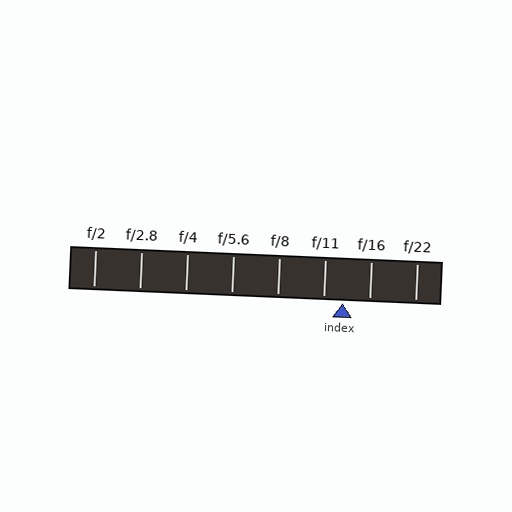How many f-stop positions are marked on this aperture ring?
There are 8 f-stop positions marked.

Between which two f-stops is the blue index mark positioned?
The index mark is between f/11 and f/16.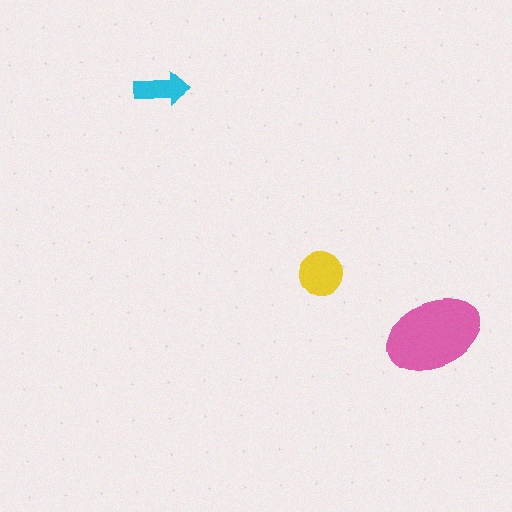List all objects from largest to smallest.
The pink ellipse, the yellow circle, the cyan arrow.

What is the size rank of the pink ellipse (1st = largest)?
1st.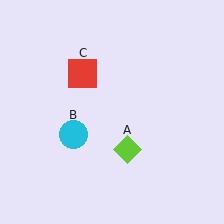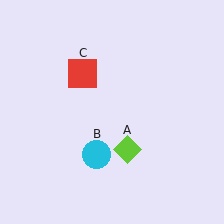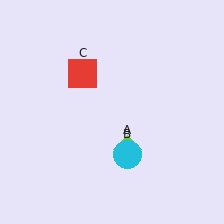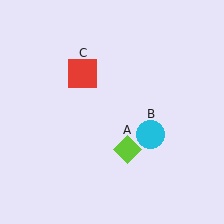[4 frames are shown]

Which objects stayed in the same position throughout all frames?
Lime diamond (object A) and red square (object C) remained stationary.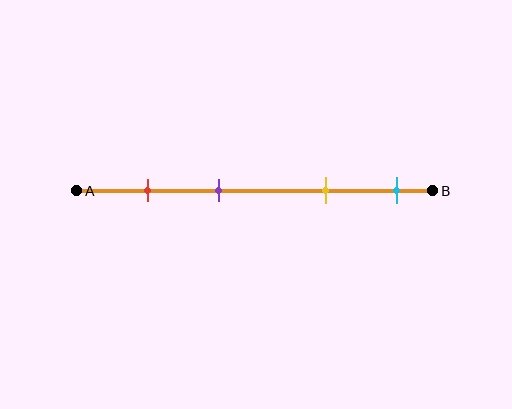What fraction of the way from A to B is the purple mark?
The purple mark is approximately 40% (0.4) of the way from A to B.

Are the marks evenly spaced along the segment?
No, the marks are not evenly spaced.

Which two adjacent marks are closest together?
The red and purple marks are the closest adjacent pair.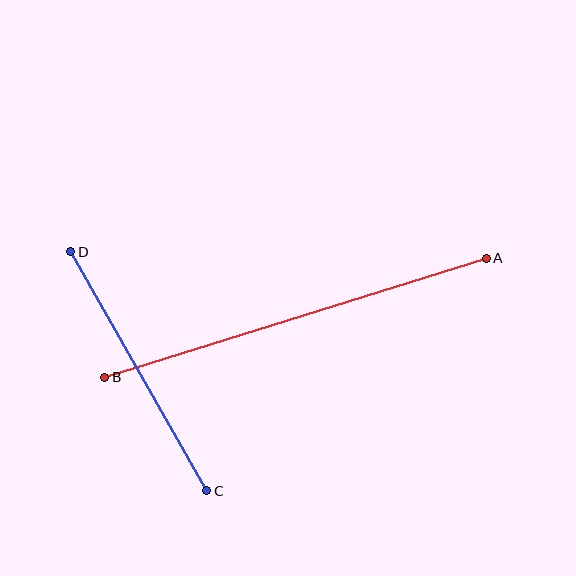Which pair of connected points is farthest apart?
Points A and B are farthest apart.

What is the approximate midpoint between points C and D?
The midpoint is at approximately (139, 371) pixels.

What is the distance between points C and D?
The distance is approximately 275 pixels.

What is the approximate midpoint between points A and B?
The midpoint is at approximately (295, 318) pixels.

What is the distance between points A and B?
The distance is approximately 400 pixels.